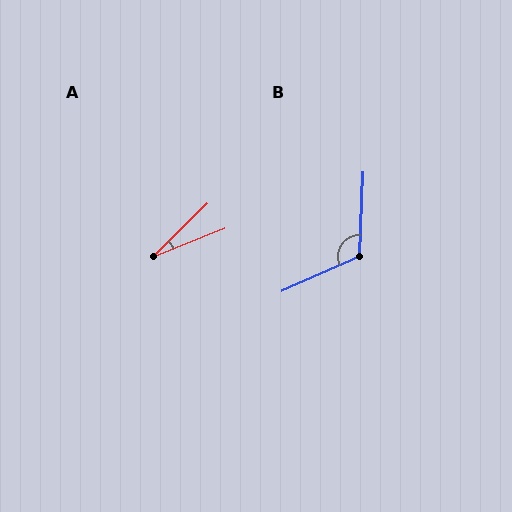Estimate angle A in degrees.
Approximately 23 degrees.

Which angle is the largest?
B, at approximately 116 degrees.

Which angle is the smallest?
A, at approximately 23 degrees.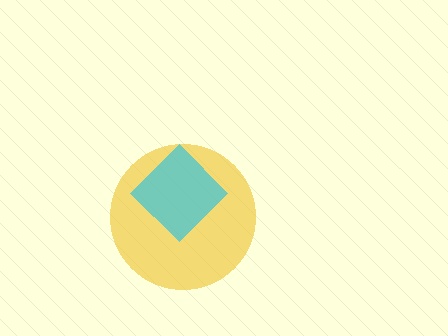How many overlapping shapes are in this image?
There are 2 overlapping shapes in the image.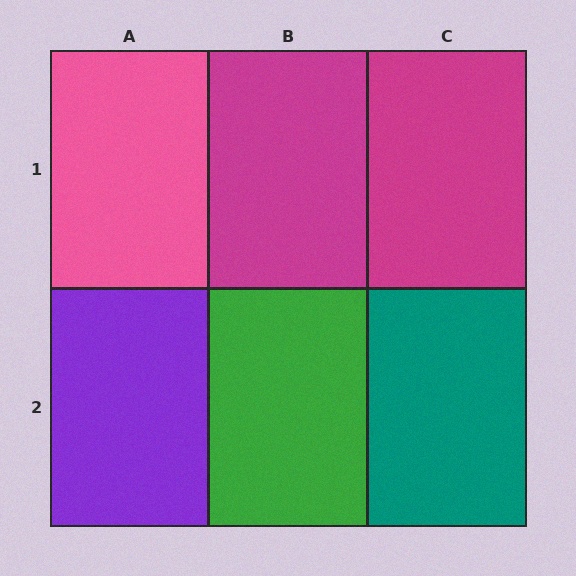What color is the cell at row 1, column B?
Magenta.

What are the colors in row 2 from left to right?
Purple, green, teal.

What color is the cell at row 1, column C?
Magenta.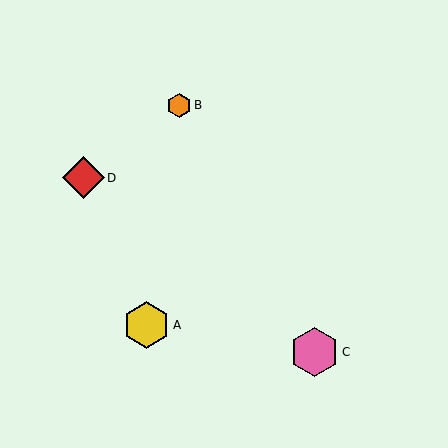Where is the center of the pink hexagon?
The center of the pink hexagon is at (314, 352).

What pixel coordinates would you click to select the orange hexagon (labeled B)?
Click at (179, 105) to select the orange hexagon B.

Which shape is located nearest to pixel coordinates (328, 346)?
The pink hexagon (labeled C) at (314, 352) is nearest to that location.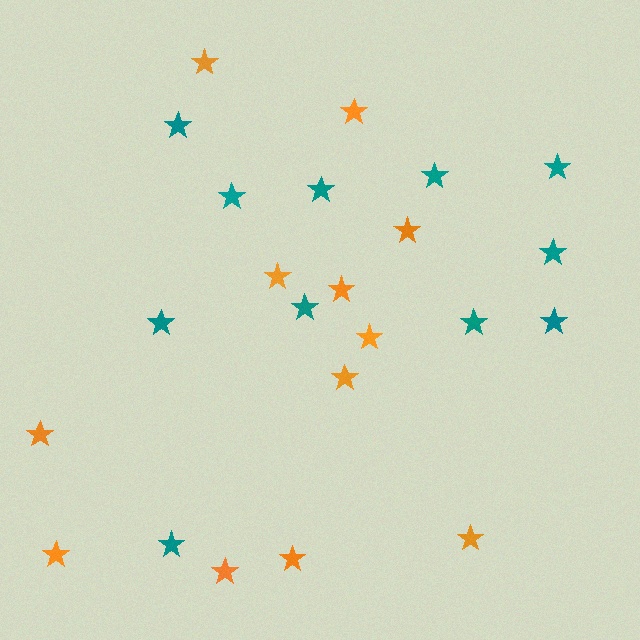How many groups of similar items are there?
There are 2 groups: one group of teal stars (11) and one group of orange stars (12).